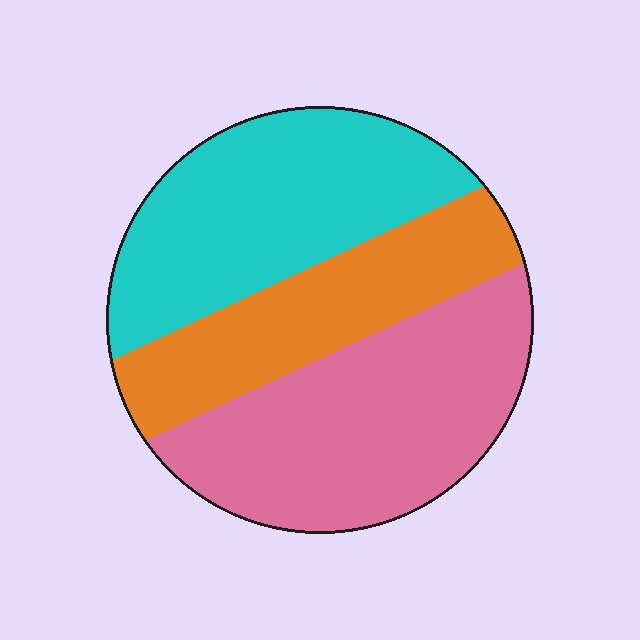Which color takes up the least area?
Orange, at roughly 25%.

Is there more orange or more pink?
Pink.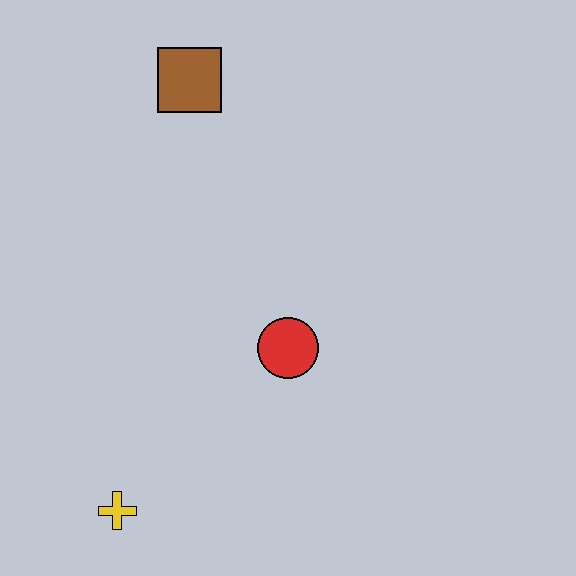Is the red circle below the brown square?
Yes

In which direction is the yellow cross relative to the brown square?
The yellow cross is below the brown square.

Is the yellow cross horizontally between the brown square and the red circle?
No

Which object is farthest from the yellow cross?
The brown square is farthest from the yellow cross.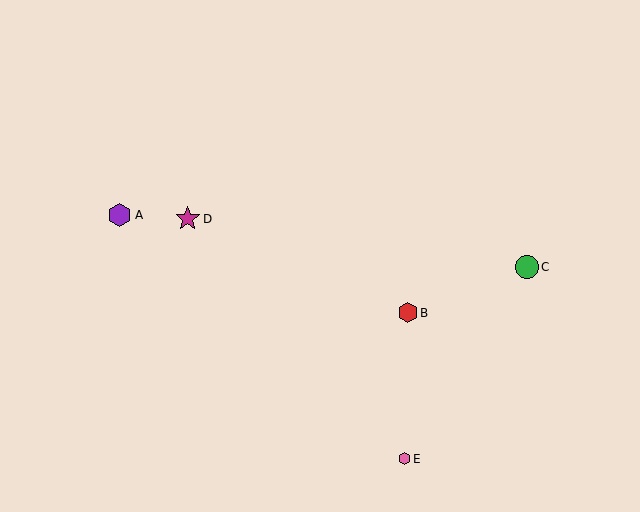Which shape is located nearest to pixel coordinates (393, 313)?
The red hexagon (labeled B) at (408, 313) is nearest to that location.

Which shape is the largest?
The magenta star (labeled D) is the largest.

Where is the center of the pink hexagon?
The center of the pink hexagon is at (404, 459).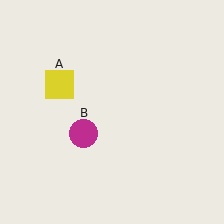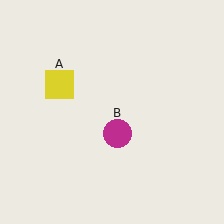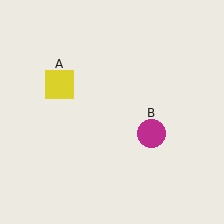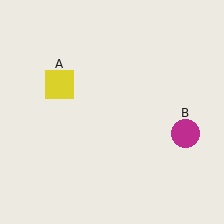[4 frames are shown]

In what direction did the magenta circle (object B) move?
The magenta circle (object B) moved right.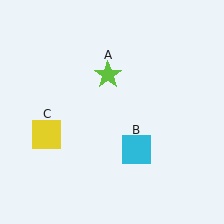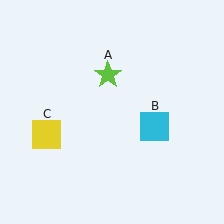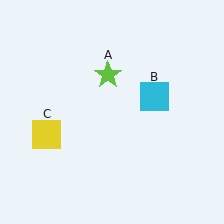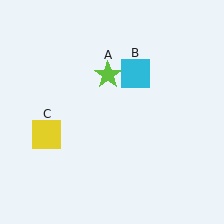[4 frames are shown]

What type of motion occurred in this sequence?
The cyan square (object B) rotated counterclockwise around the center of the scene.